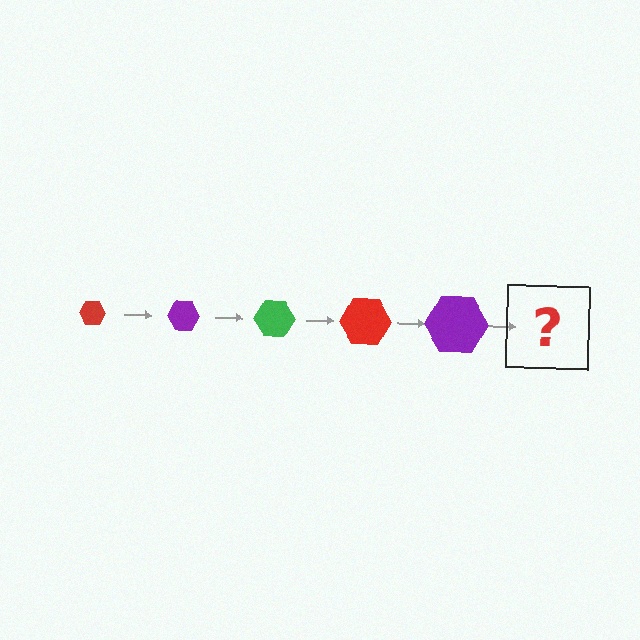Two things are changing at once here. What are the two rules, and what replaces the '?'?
The two rules are that the hexagon grows larger each step and the color cycles through red, purple, and green. The '?' should be a green hexagon, larger than the previous one.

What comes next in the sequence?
The next element should be a green hexagon, larger than the previous one.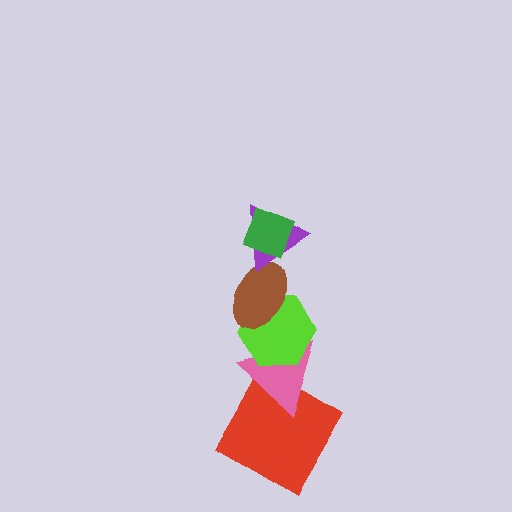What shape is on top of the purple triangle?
The green diamond is on top of the purple triangle.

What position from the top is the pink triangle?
The pink triangle is 5th from the top.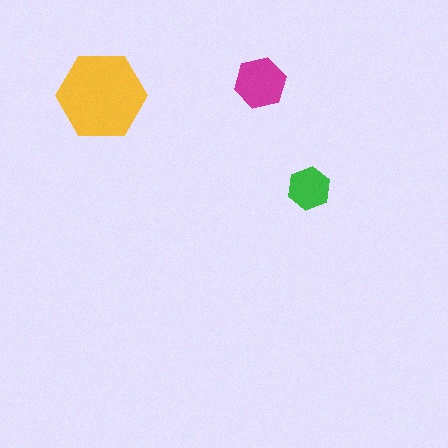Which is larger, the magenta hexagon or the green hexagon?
The magenta one.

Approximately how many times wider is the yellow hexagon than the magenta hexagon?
About 1.5 times wider.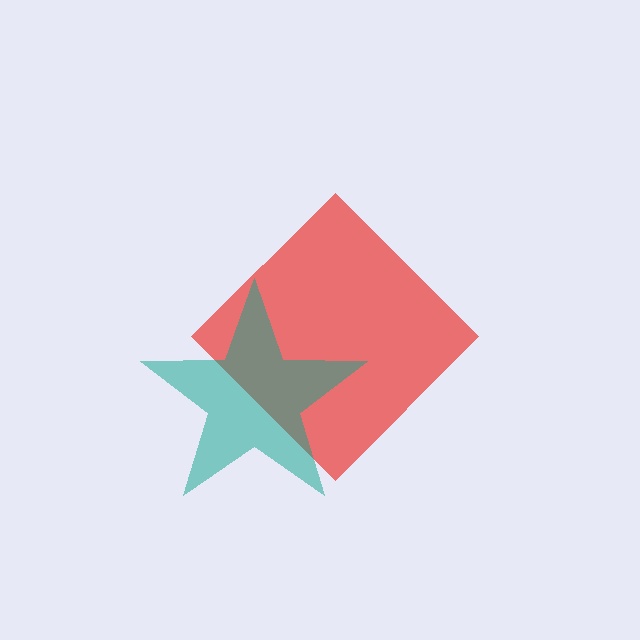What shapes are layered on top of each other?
The layered shapes are: a red diamond, a teal star.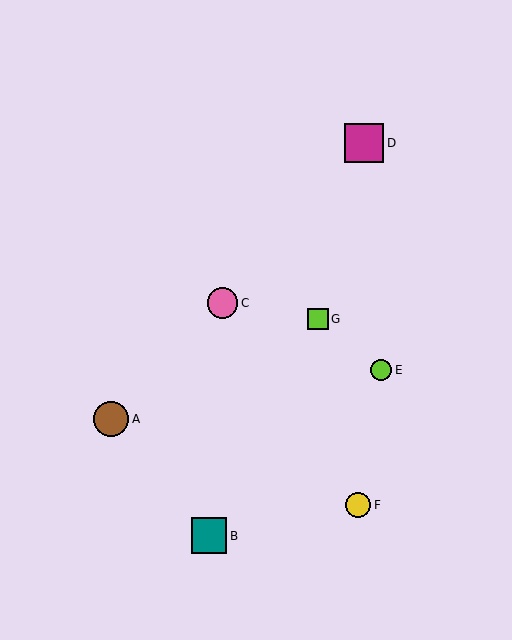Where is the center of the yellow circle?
The center of the yellow circle is at (358, 505).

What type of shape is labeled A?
Shape A is a brown circle.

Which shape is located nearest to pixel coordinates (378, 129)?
The magenta square (labeled D) at (364, 143) is nearest to that location.